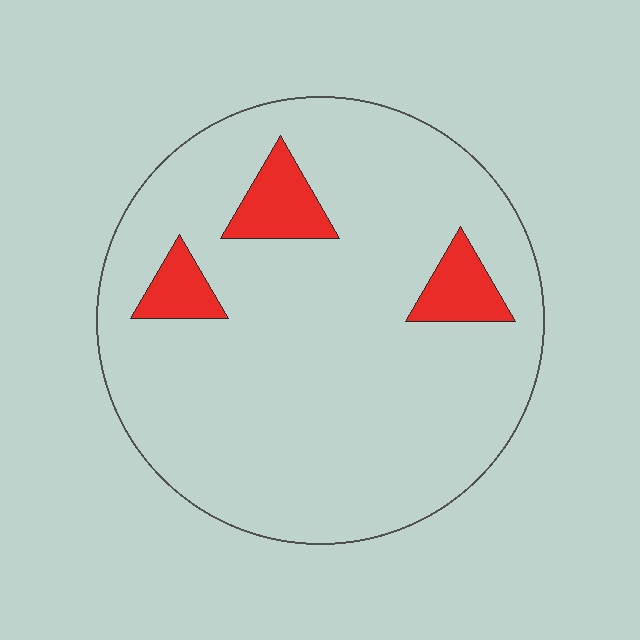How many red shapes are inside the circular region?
3.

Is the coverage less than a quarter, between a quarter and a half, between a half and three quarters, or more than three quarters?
Less than a quarter.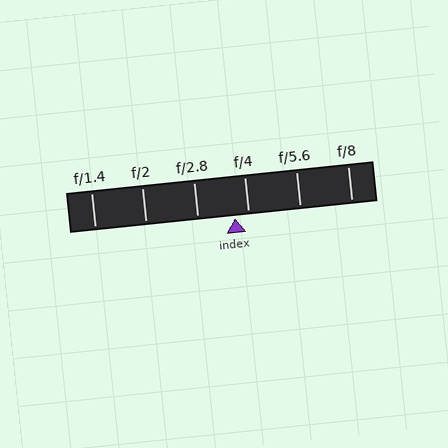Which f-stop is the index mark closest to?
The index mark is closest to f/4.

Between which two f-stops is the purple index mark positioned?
The index mark is between f/2.8 and f/4.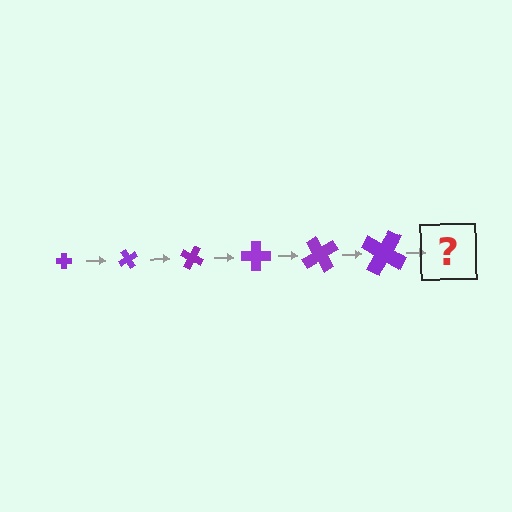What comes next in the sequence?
The next element should be a cross, larger than the previous one and rotated 360 degrees from the start.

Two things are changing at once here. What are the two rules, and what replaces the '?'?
The two rules are that the cross grows larger each step and it rotates 60 degrees each step. The '?' should be a cross, larger than the previous one and rotated 360 degrees from the start.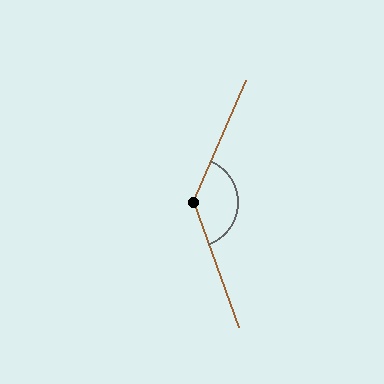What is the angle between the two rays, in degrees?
Approximately 137 degrees.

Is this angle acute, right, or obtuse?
It is obtuse.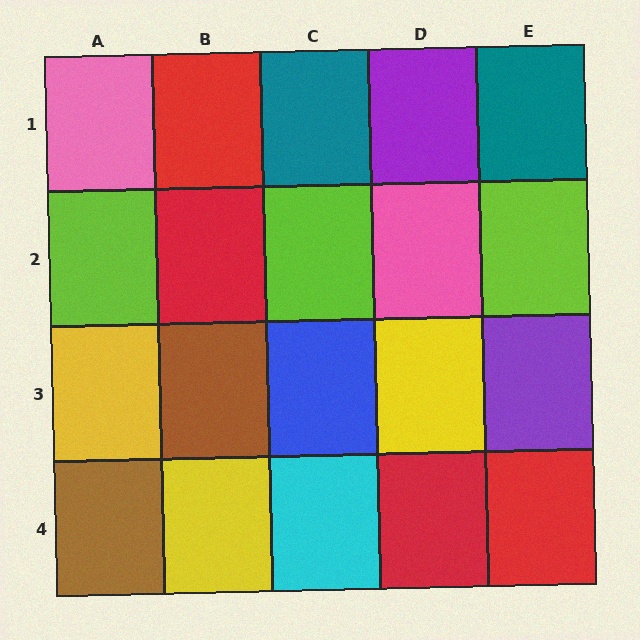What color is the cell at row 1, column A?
Pink.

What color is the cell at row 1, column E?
Teal.